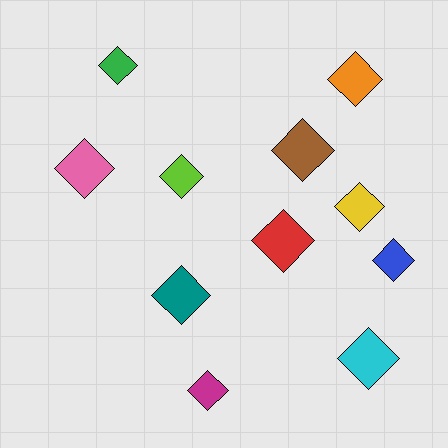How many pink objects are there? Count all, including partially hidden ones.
There is 1 pink object.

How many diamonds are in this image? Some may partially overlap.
There are 11 diamonds.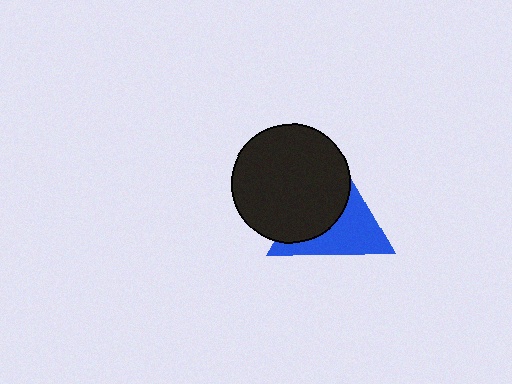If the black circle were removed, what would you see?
You would see the complete blue triangle.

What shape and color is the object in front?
The object in front is a black circle.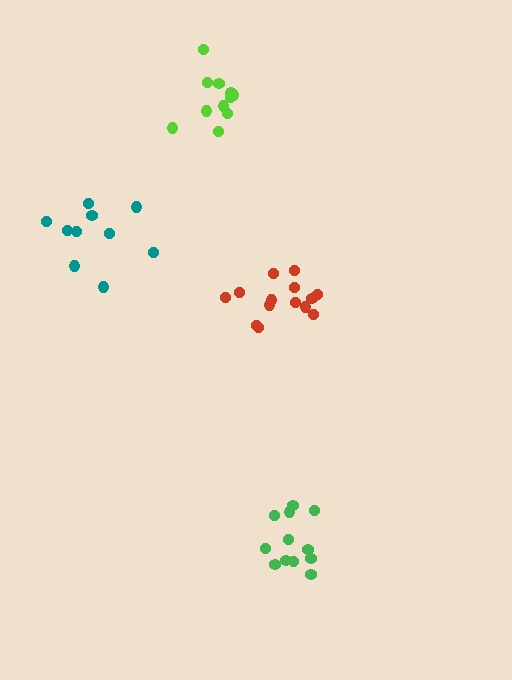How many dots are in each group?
Group 1: 11 dots, Group 2: 14 dots, Group 3: 10 dots, Group 4: 12 dots (47 total).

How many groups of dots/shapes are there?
There are 4 groups.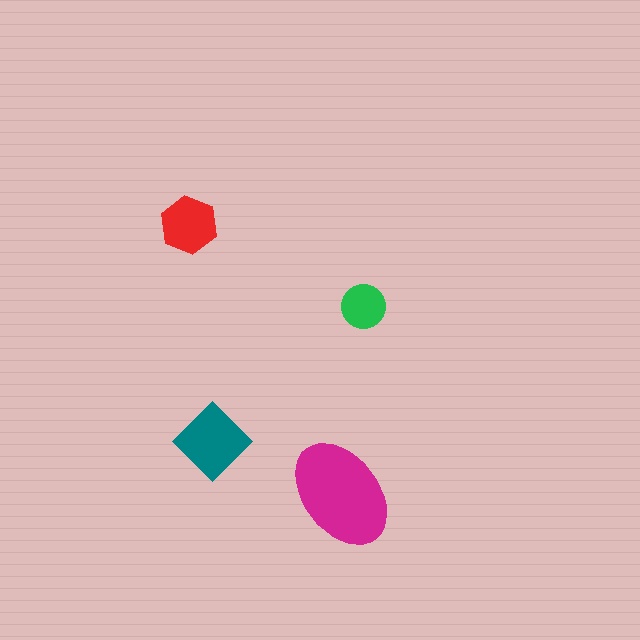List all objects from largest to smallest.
The magenta ellipse, the teal diamond, the red hexagon, the green circle.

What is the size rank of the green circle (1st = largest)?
4th.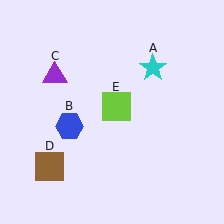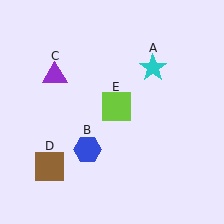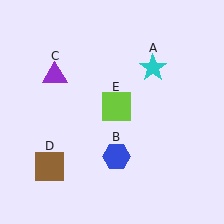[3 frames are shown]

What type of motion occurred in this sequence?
The blue hexagon (object B) rotated counterclockwise around the center of the scene.